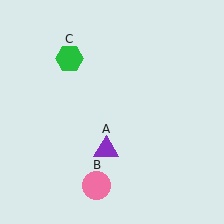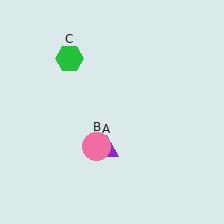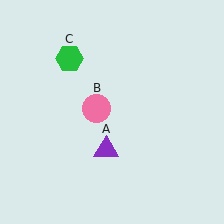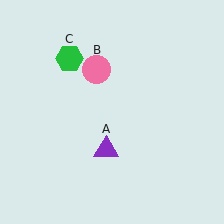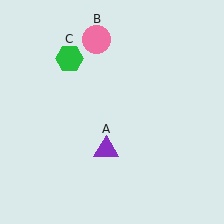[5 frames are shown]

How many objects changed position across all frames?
1 object changed position: pink circle (object B).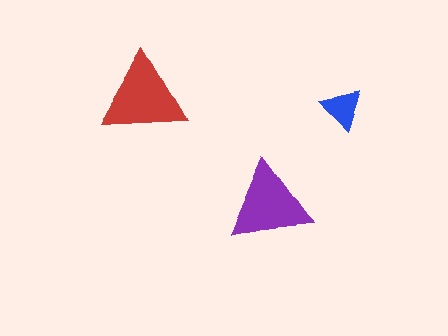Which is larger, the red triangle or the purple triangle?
The red one.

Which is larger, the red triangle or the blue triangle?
The red one.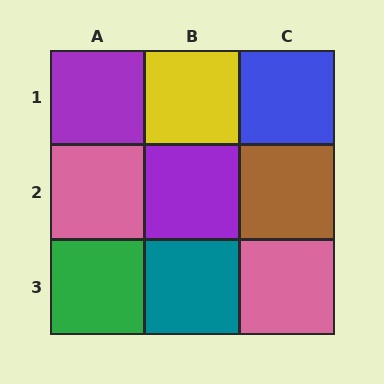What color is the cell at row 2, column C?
Brown.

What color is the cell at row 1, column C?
Blue.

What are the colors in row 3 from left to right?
Green, teal, pink.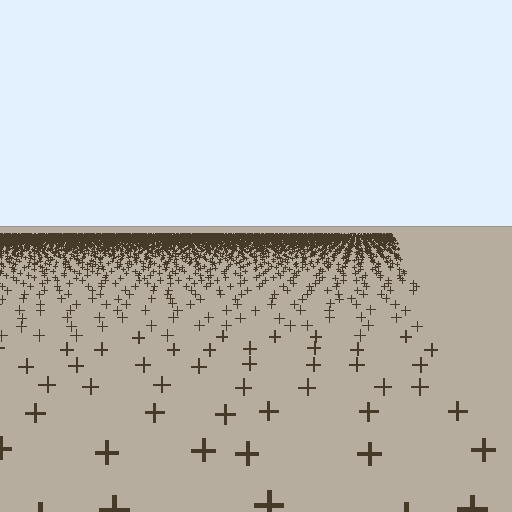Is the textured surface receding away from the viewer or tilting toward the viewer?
The surface is receding away from the viewer. Texture elements get smaller and denser toward the top.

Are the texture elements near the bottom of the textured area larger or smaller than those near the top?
Larger. Near the bottom, elements are closer to the viewer and appear at a bigger on-screen size.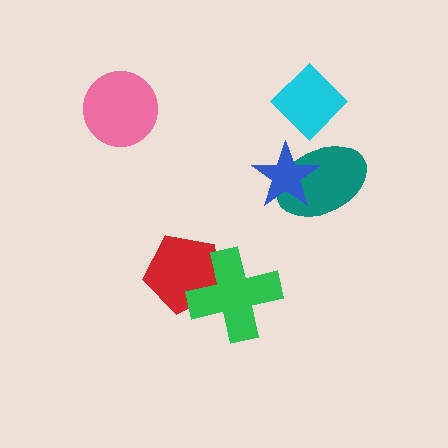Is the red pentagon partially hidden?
Yes, it is partially covered by another shape.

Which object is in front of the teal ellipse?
The blue star is in front of the teal ellipse.